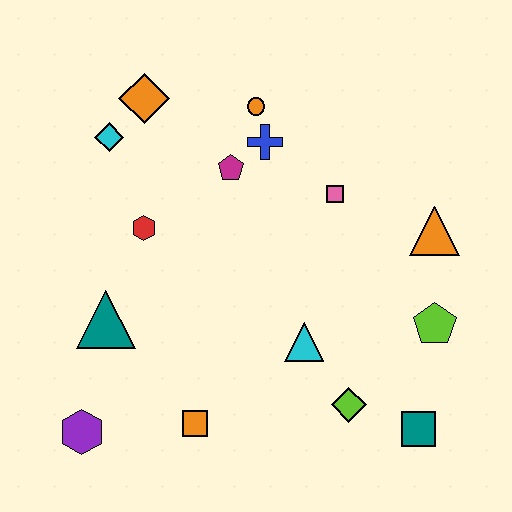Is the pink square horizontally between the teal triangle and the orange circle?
No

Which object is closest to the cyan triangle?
The lime diamond is closest to the cyan triangle.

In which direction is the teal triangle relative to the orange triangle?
The teal triangle is to the left of the orange triangle.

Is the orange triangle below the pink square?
Yes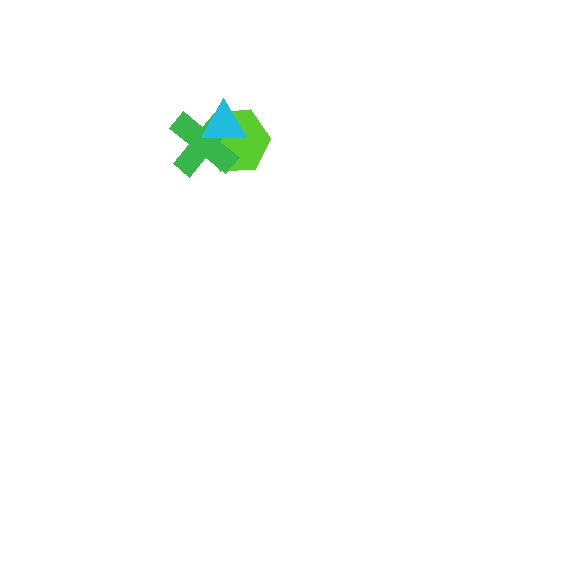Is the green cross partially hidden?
Yes, it is partially covered by another shape.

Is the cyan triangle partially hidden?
No, no other shape covers it.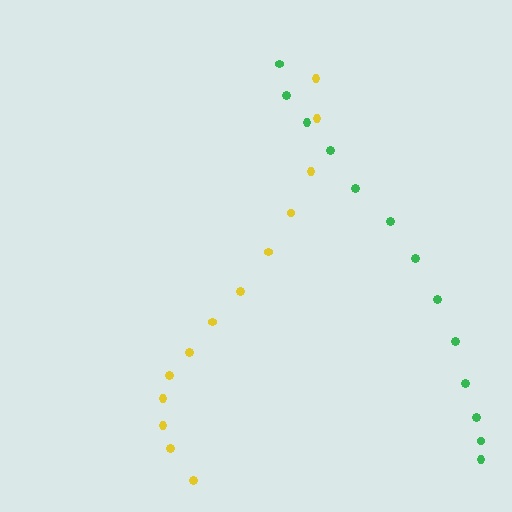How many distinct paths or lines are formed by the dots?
There are 2 distinct paths.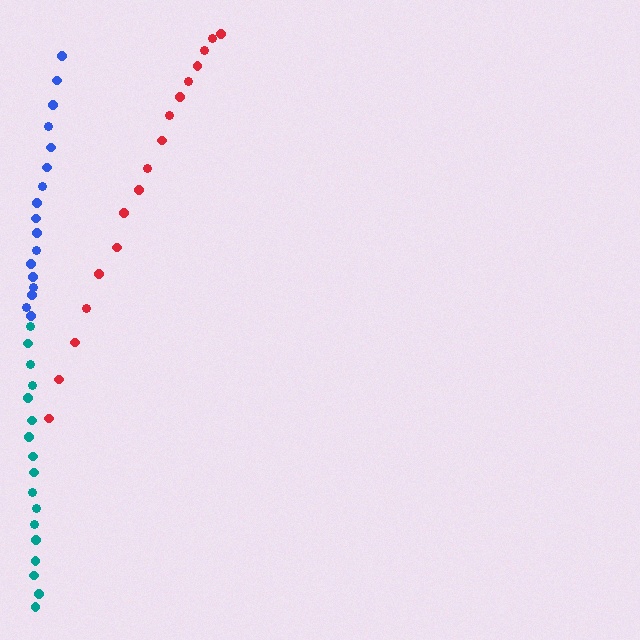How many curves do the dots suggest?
There are 3 distinct paths.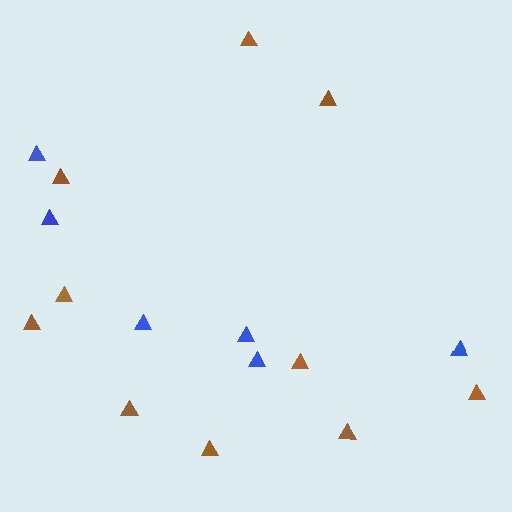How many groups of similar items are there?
There are 2 groups: one group of brown triangles (10) and one group of blue triangles (6).